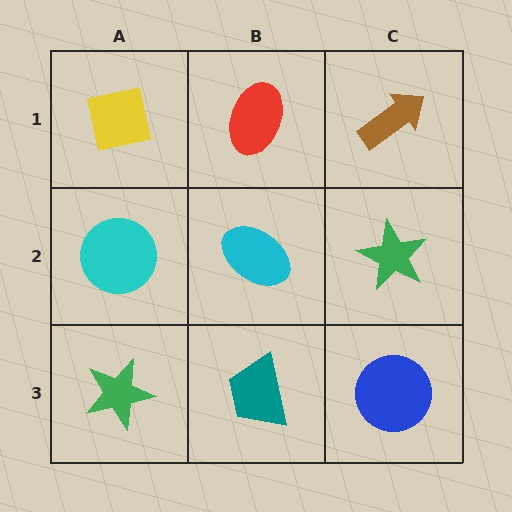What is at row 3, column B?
A teal trapezoid.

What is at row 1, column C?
A brown arrow.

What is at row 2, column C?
A green star.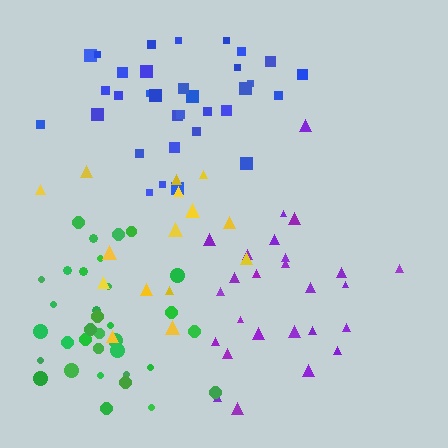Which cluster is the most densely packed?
Blue.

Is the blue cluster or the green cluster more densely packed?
Blue.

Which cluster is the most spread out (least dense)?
Yellow.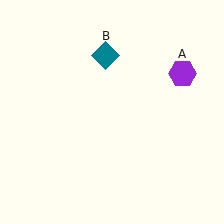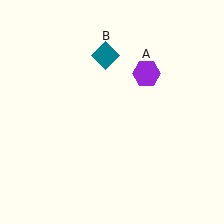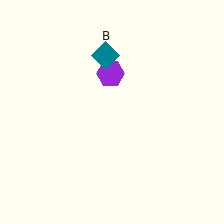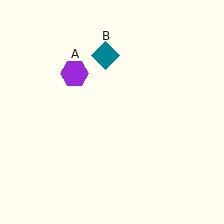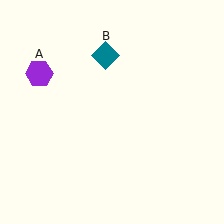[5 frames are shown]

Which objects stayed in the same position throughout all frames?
Teal diamond (object B) remained stationary.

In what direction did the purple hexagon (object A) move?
The purple hexagon (object A) moved left.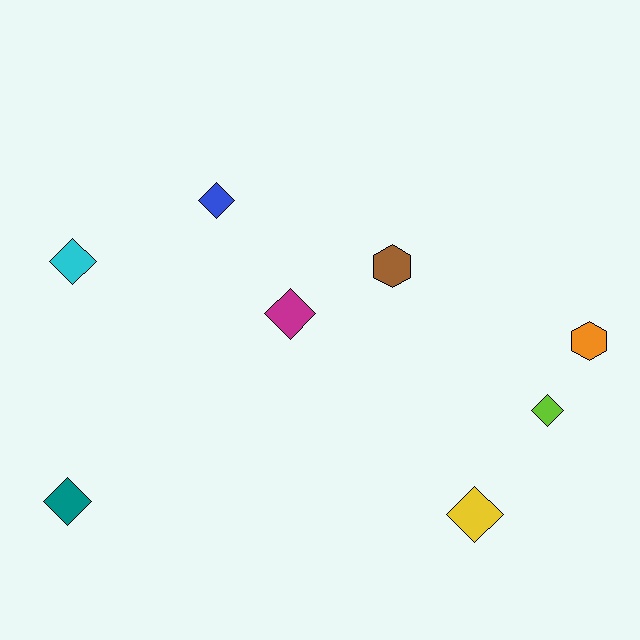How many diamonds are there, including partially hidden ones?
There are 6 diamonds.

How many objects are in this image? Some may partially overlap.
There are 8 objects.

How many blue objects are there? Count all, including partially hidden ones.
There is 1 blue object.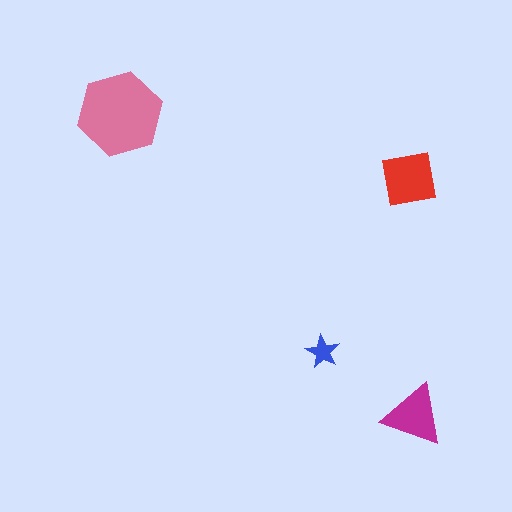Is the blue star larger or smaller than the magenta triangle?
Smaller.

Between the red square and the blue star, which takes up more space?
The red square.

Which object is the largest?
The pink hexagon.